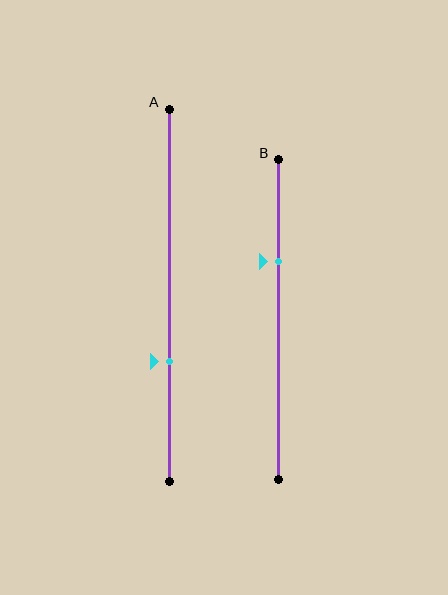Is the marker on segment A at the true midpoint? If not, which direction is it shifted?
No, the marker on segment A is shifted downward by about 18% of the segment length.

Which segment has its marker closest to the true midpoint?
Segment A has its marker closest to the true midpoint.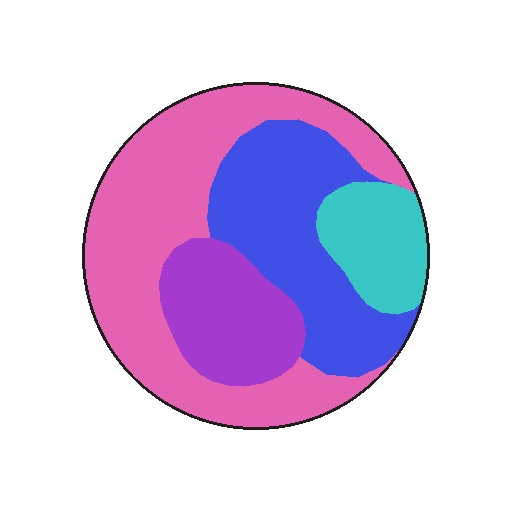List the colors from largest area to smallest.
From largest to smallest: pink, blue, purple, cyan.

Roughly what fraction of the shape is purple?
Purple covers around 15% of the shape.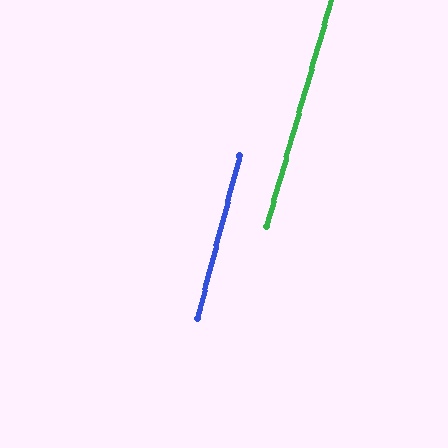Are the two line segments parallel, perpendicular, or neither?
Parallel — their directions differ by only 1.2°.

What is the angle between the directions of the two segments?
Approximately 1 degree.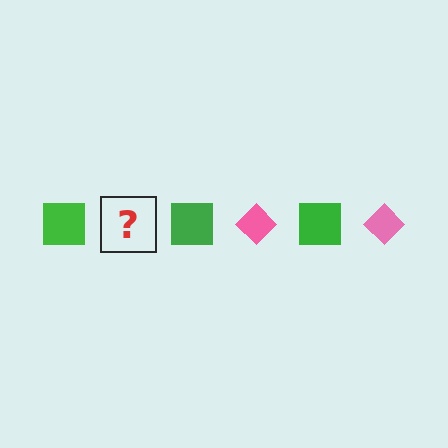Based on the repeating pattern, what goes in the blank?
The blank should be a pink diamond.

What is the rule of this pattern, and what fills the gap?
The rule is that the pattern alternates between green square and pink diamond. The gap should be filled with a pink diamond.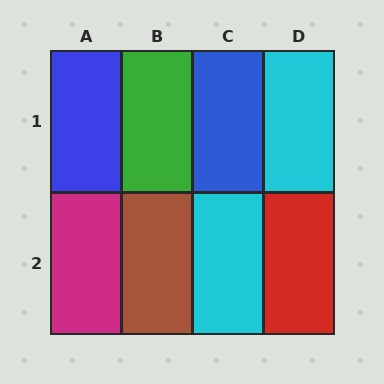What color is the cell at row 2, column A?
Magenta.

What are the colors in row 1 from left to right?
Blue, green, blue, cyan.